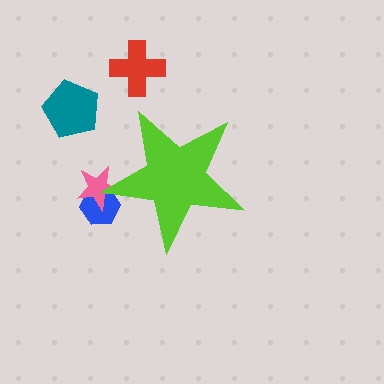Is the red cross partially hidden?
No, the red cross is fully visible.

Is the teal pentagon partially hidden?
No, the teal pentagon is fully visible.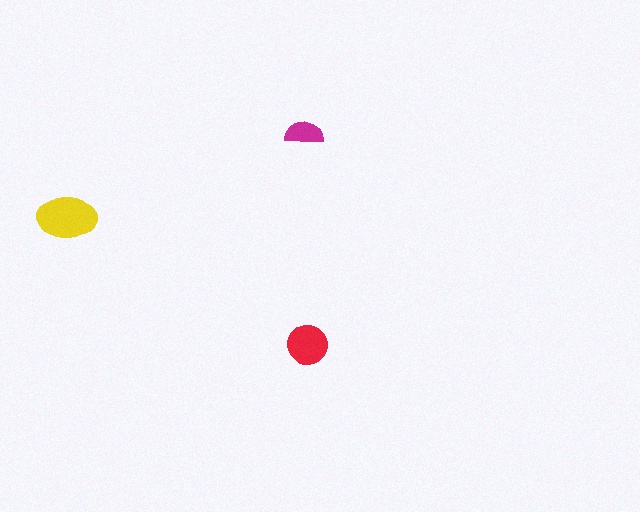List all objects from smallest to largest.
The magenta semicircle, the red circle, the yellow ellipse.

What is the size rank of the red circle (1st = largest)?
2nd.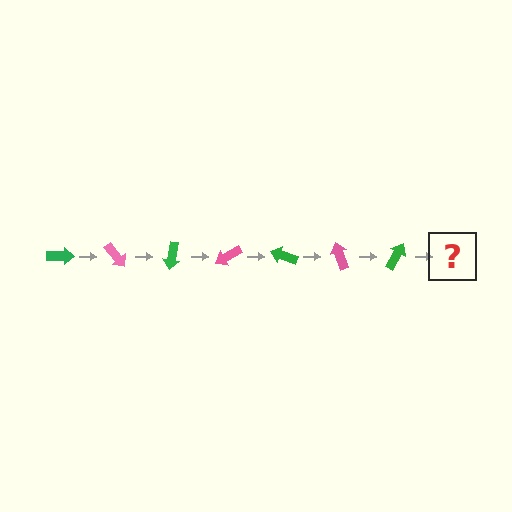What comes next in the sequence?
The next element should be a pink arrow, rotated 350 degrees from the start.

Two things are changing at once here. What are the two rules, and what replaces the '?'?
The two rules are that it rotates 50 degrees each step and the color cycles through green and pink. The '?' should be a pink arrow, rotated 350 degrees from the start.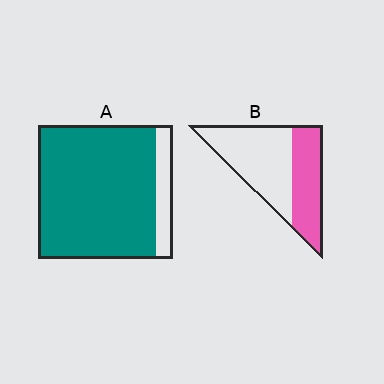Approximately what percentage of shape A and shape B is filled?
A is approximately 85% and B is approximately 40%.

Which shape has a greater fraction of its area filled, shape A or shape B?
Shape A.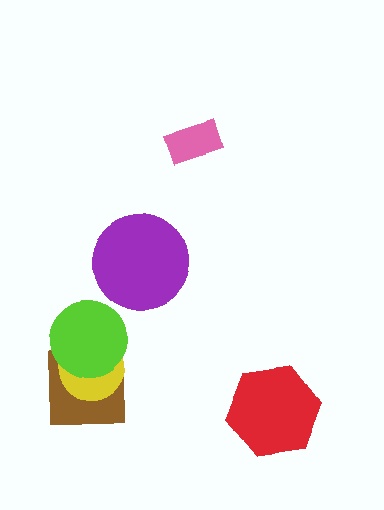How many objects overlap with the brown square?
2 objects overlap with the brown square.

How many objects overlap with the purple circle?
0 objects overlap with the purple circle.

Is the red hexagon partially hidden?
No, no other shape covers it.